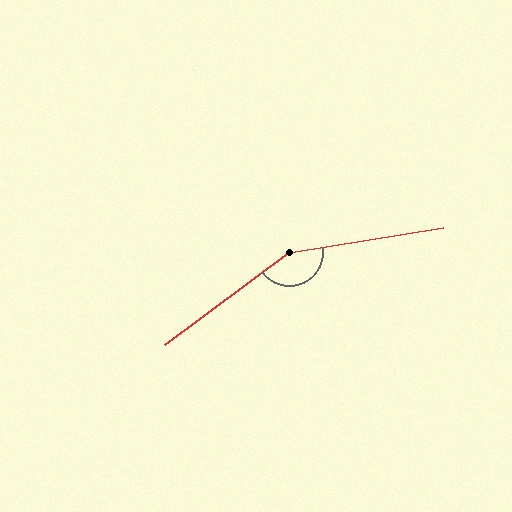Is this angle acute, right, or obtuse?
It is obtuse.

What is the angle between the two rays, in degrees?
Approximately 152 degrees.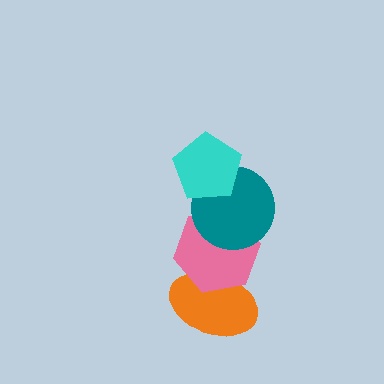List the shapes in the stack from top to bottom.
From top to bottom: the cyan pentagon, the teal circle, the pink hexagon, the orange ellipse.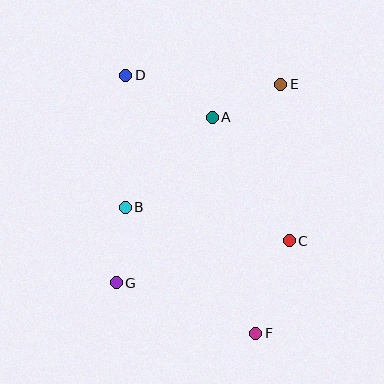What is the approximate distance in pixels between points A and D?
The distance between A and D is approximately 96 pixels.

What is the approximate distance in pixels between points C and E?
The distance between C and E is approximately 157 pixels.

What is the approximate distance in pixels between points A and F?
The distance between A and F is approximately 220 pixels.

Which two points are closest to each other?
Points A and E are closest to each other.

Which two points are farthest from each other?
Points D and F are farthest from each other.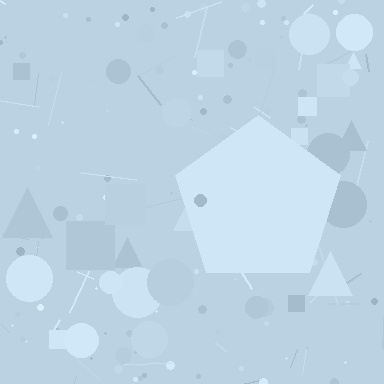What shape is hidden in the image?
A pentagon is hidden in the image.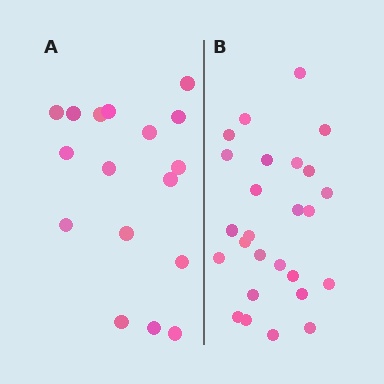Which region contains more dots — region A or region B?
Region B (the right region) has more dots.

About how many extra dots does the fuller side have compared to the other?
Region B has roughly 8 or so more dots than region A.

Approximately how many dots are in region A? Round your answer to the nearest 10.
About 20 dots. (The exact count is 17, which rounds to 20.)